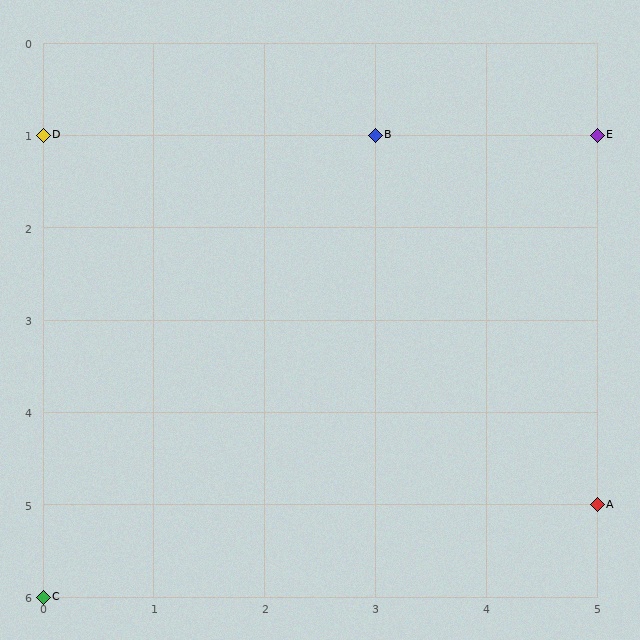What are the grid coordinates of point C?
Point C is at grid coordinates (0, 6).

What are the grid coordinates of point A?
Point A is at grid coordinates (5, 5).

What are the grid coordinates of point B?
Point B is at grid coordinates (3, 1).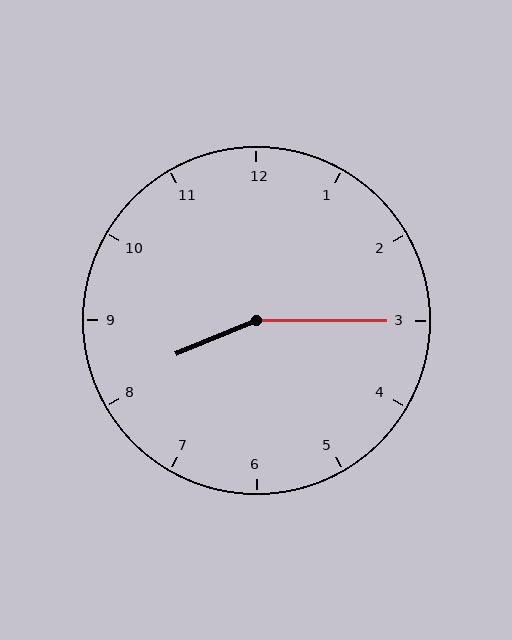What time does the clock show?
8:15.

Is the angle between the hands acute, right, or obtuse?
It is obtuse.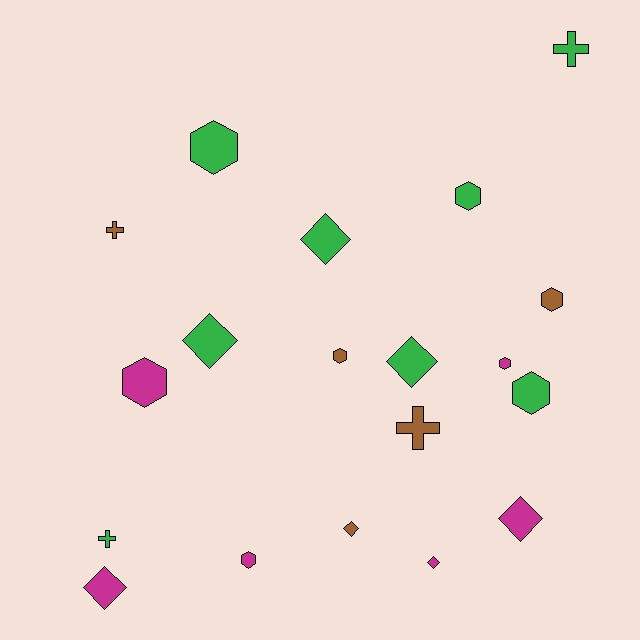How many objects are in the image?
There are 19 objects.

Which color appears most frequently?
Green, with 8 objects.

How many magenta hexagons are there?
There are 3 magenta hexagons.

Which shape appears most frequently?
Hexagon, with 8 objects.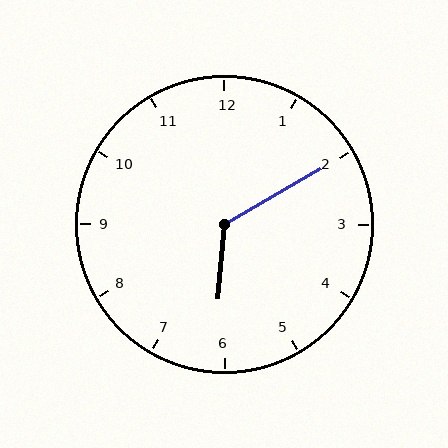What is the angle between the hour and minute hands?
Approximately 125 degrees.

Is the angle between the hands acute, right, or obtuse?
It is obtuse.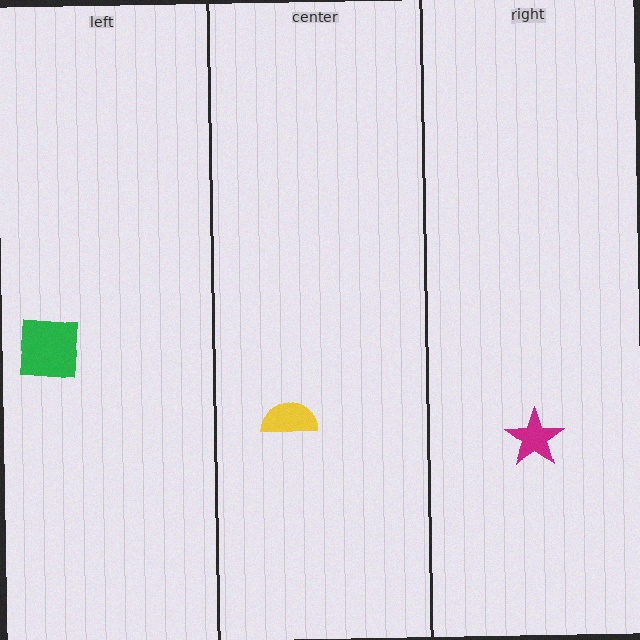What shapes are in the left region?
The green square.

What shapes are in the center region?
The yellow semicircle.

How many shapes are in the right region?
1.